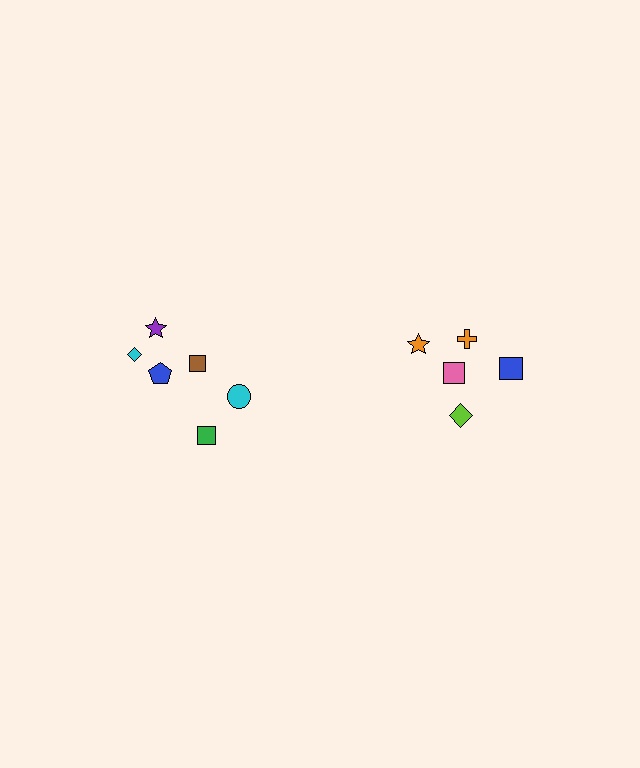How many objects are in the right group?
There are 5 objects.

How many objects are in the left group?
There are 7 objects.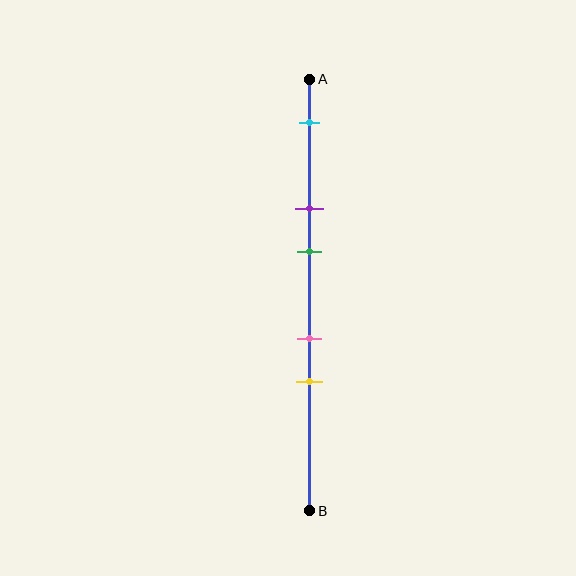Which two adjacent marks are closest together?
The pink and yellow marks are the closest adjacent pair.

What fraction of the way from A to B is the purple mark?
The purple mark is approximately 30% (0.3) of the way from A to B.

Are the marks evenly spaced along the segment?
No, the marks are not evenly spaced.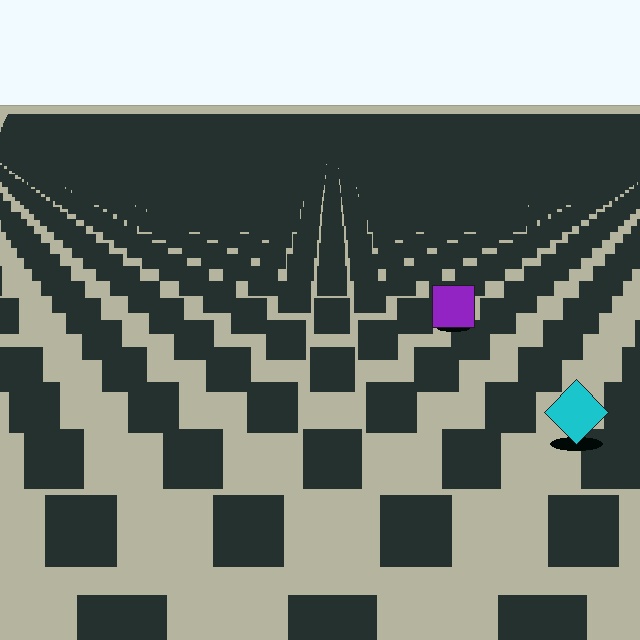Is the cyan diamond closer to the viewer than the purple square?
Yes. The cyan diamond is closer — you can tell from the texture gradient: the ground texture is coarser near it.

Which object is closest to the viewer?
The cyan diamond is closest. The texture marks near it are larger and more spread out.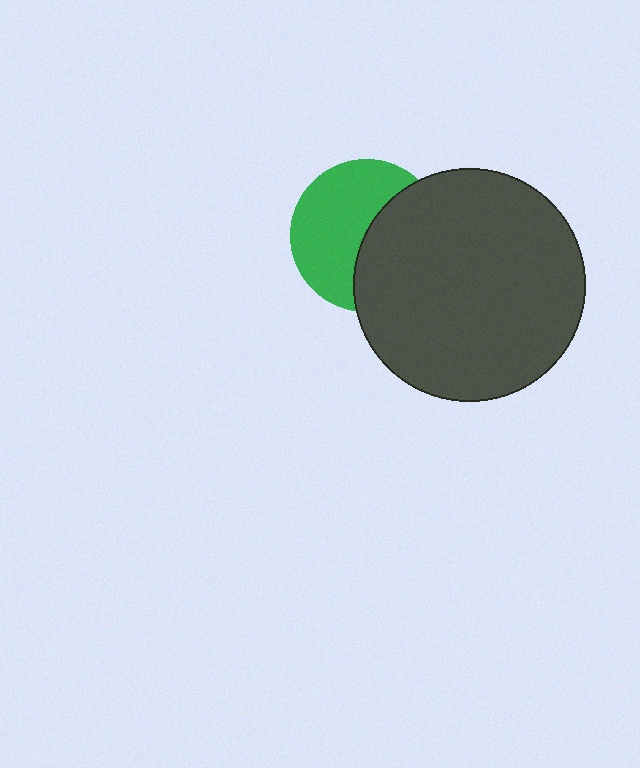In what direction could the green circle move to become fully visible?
The green circle could move left. That would shift it out from behind the dark gray circle entirely.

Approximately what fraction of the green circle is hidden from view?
Roughly 45% of the green circle is hidden behind the dark gray circle.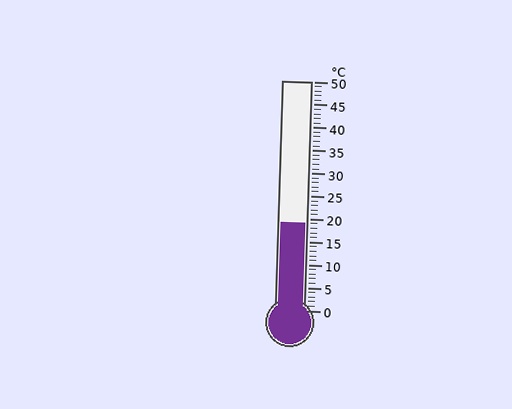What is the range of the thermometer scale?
The thermometer scale ranges from 0°C to 50°C.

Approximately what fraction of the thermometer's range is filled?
The thermometer is filled to approximately 40% of its range.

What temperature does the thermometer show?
The thermometer shows approximately 19°C.